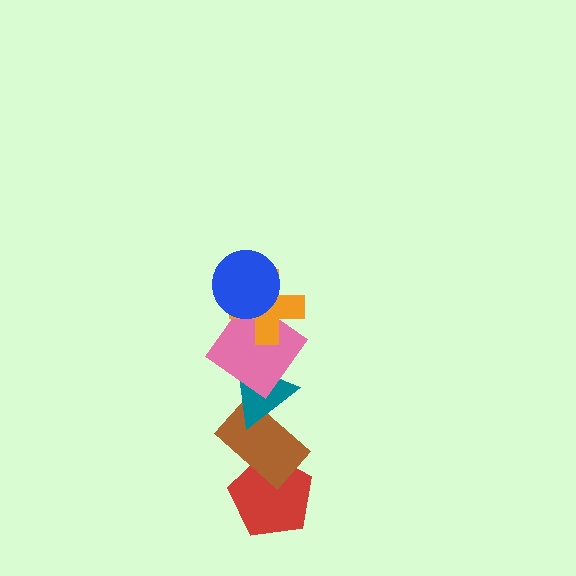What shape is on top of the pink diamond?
The orange cross is on top of the pink diamond.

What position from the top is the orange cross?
The orange cross is 2nd from the top.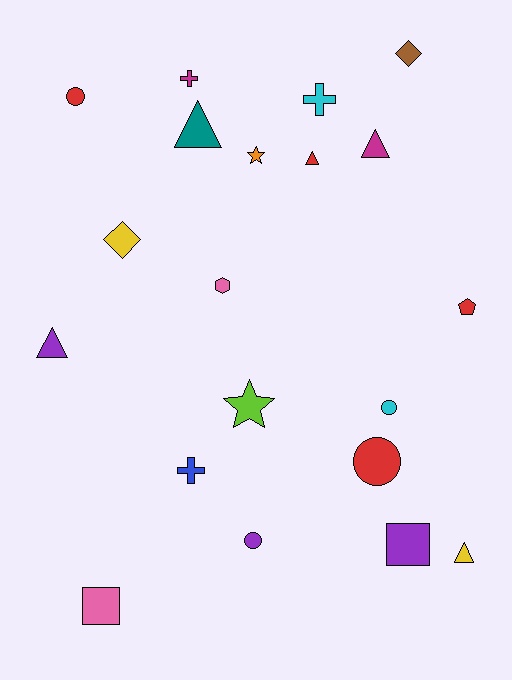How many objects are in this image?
There are 20 objects.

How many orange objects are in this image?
There is 1 orange object.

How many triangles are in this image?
There are 5 triangles.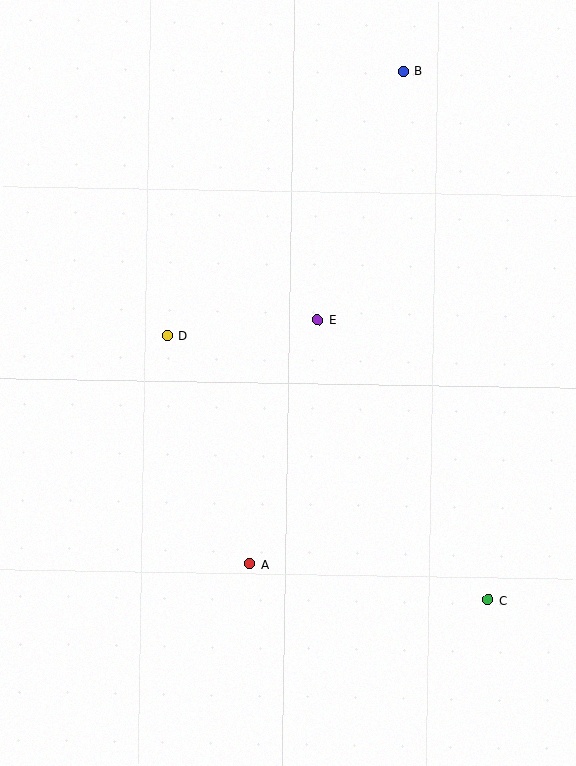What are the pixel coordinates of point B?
Point B is at (404, 71).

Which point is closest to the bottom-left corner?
Point A is closest to the bottom-left corner.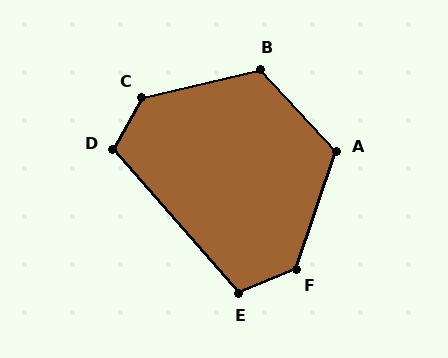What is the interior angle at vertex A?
Approximately 119 degrees (obtuse).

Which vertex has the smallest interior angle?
E, at approximately 108 degrees.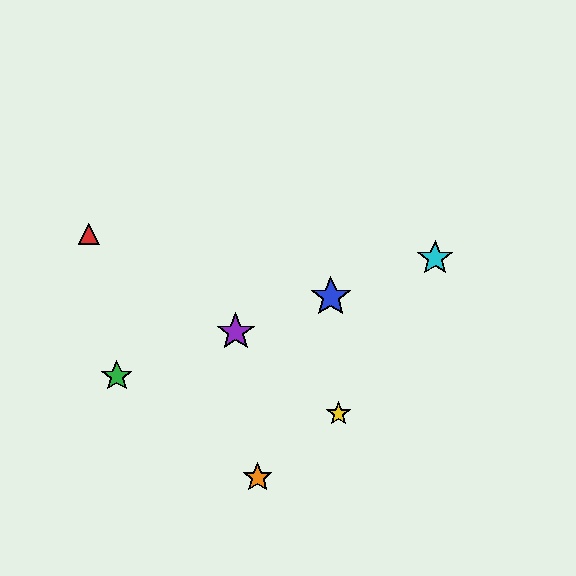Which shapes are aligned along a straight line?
The blue star, the green star, the purple star, the cyan star are aligned along a straight line.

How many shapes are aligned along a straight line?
4 shapes (the blue star, the green star, the purple star, the cyan star) are aligned along a straight line.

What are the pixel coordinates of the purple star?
The purple star is at (236, 332).